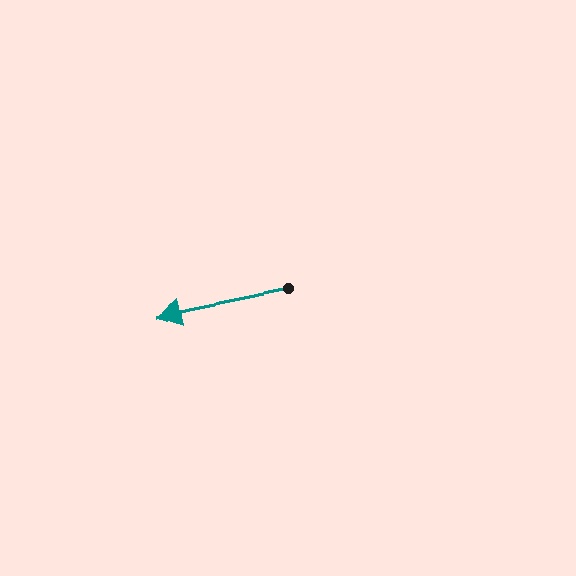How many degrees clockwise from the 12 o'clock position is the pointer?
Approximately 258 degrees.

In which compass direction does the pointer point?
West.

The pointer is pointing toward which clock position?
Roughly 9 o'clock.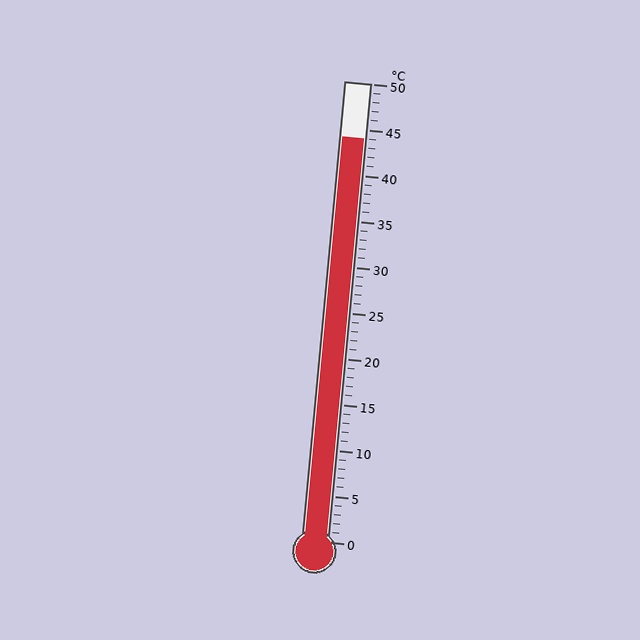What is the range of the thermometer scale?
The thermometer scale ranges from 0°C to 50°C.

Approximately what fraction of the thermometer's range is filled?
The thermometer is filled to approximately 90% of its range.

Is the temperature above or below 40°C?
The temperature is above 40°C.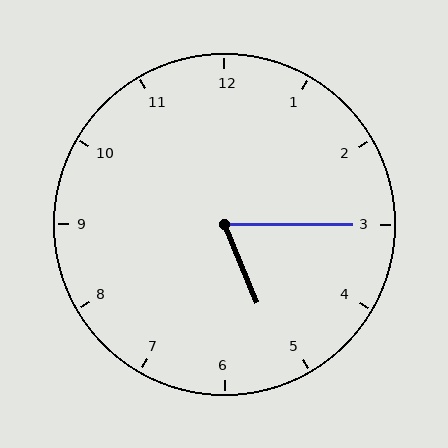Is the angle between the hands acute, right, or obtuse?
It is acute.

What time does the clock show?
5:15.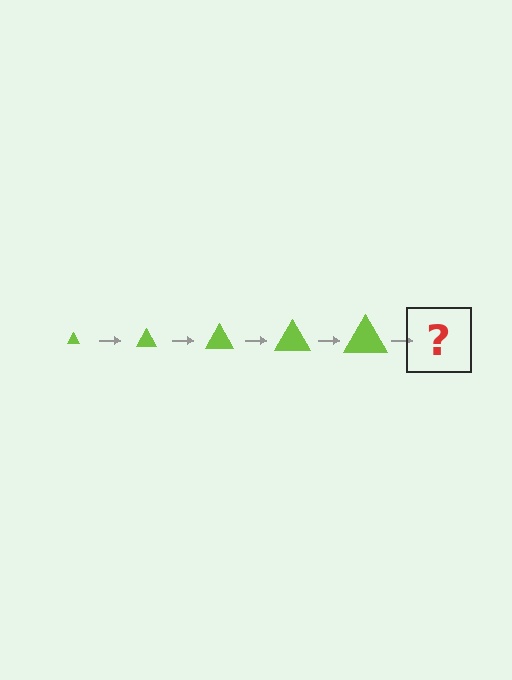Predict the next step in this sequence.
The next step is a lime triangle, larger than the previous one.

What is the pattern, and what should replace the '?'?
The pattern is that the triangle gets progressively larger each step. The '?' should be a lime triangle, larger than the previous one.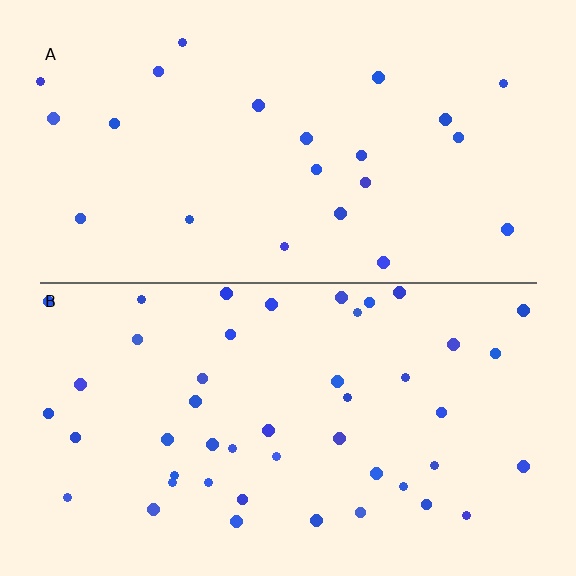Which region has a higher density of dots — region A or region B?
B (the bottom).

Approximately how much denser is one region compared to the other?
Approximately 2.1× — region B over region A.